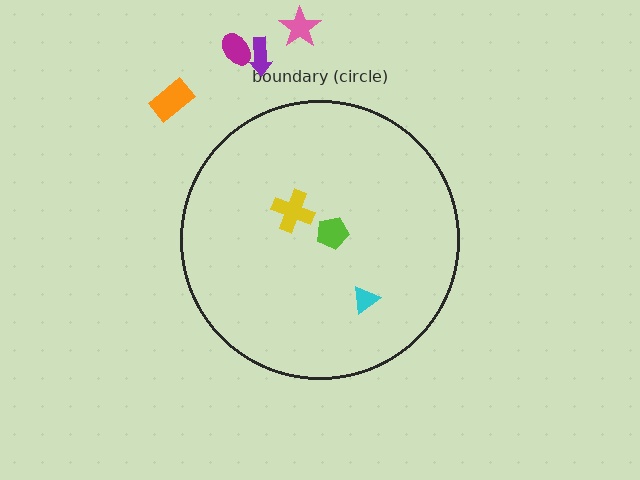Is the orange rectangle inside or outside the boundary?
Outside.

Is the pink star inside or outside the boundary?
Outside.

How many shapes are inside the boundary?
3 inside, 4 outside.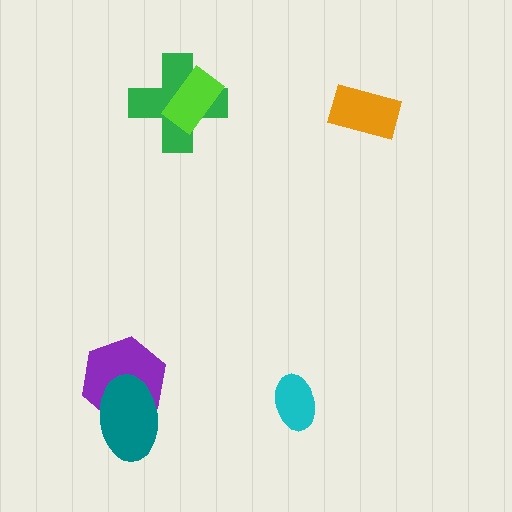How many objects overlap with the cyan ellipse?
0 objects overlap with the cyan ellipse.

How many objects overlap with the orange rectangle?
0 objects overlap with the orange rectangle.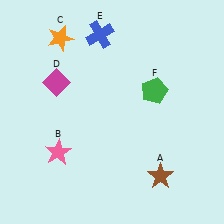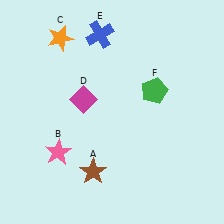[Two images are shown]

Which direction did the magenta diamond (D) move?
The magenta diamond (D) moved right.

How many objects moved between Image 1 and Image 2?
2 objects moved between the two images.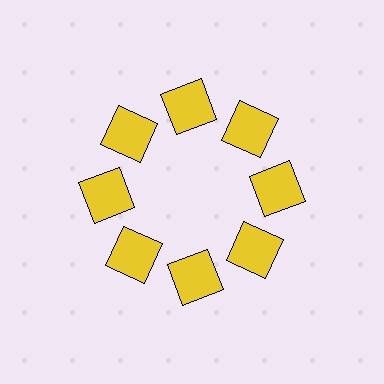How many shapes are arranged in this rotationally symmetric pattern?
There are 8 shapes, arranged in 8 groups of 1.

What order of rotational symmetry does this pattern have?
This pattern has 8-fold rotational symmetry.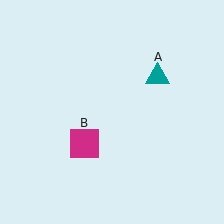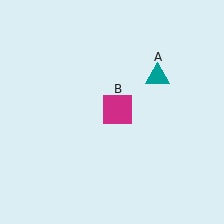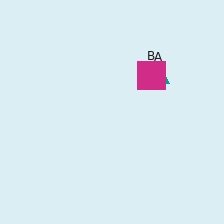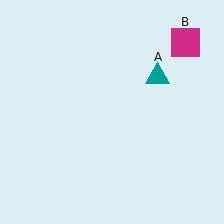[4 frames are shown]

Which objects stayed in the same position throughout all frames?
Teal triangle (object A) remained stationary.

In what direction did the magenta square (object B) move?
The magenta square (object B) moved up and to the right.